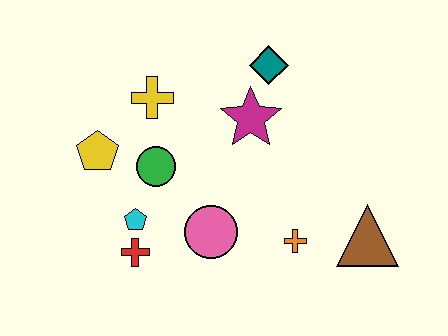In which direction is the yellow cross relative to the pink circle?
The yellow cross is above the pink circle.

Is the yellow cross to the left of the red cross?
No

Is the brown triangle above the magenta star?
No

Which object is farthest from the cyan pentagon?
The brown triangle is farthest from the cyan pentagon.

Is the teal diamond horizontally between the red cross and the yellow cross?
No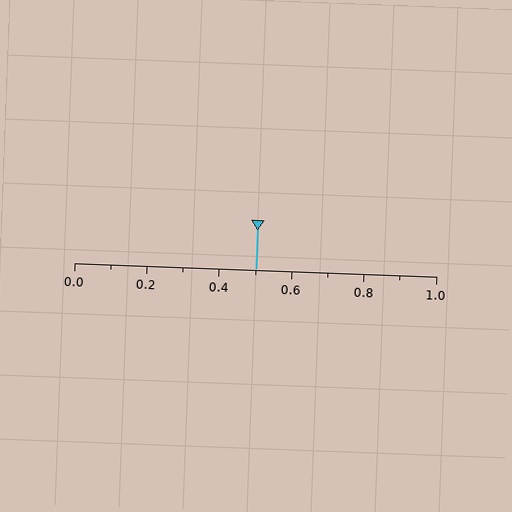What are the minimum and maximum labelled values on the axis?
The axis runs from 0.0 to 1.0.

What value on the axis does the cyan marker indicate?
The marker indicates approximately 0.5.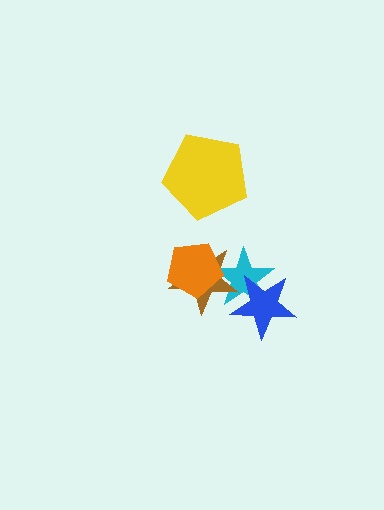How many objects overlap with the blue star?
1 object overlaps with the blue star.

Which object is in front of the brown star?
The orange pentagon is in front of the brown star.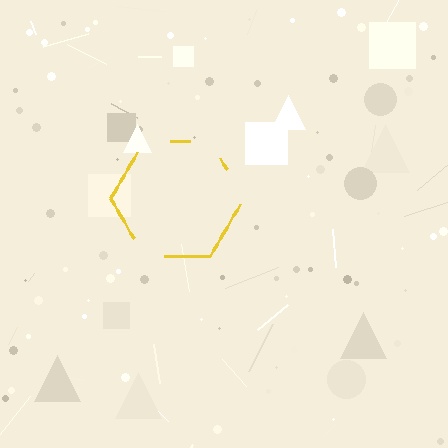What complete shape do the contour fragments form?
The contour fragments form a hexagon.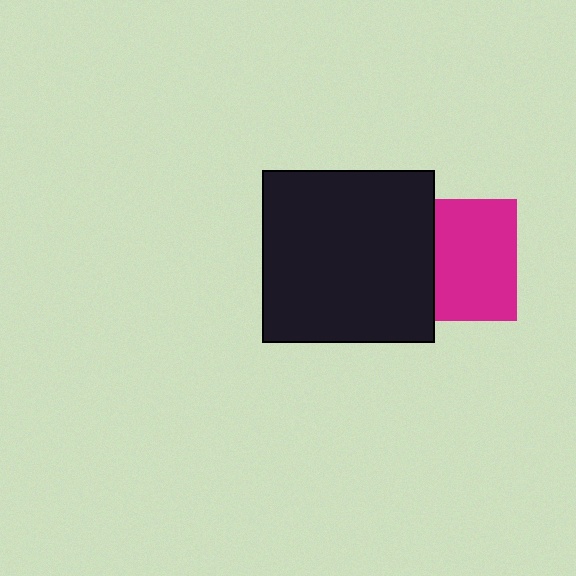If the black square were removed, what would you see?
You would see the complete magenta square.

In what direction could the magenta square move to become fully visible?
The magenta square could move right. That would shift it out from behind the black square entirely.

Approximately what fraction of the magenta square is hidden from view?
Roughly 33% of the magenta square is hidden behind the black square.